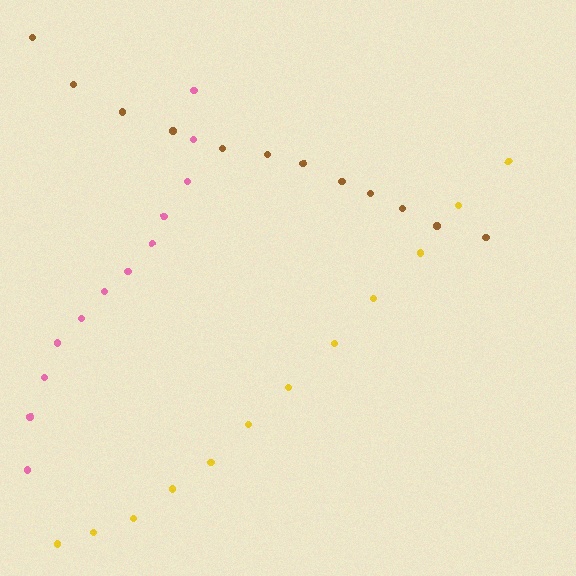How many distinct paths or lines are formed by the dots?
There are 3 distinct paths.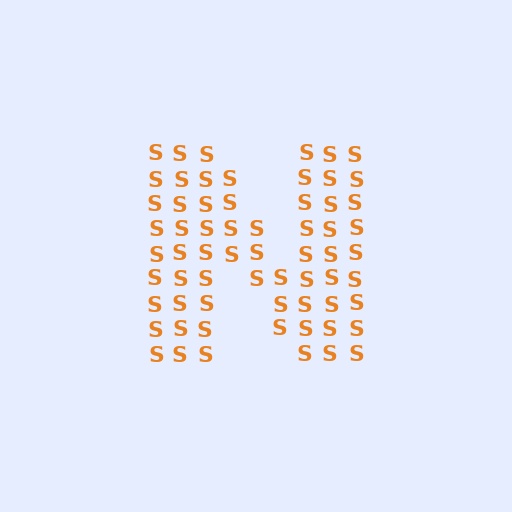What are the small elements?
The small elements are letter S's.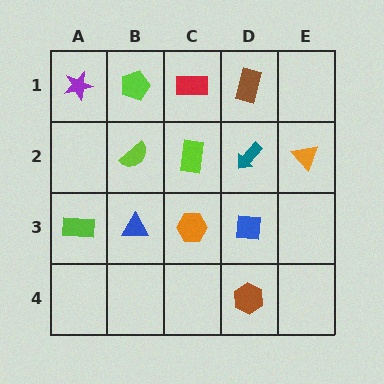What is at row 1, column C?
A red rectangle.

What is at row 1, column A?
A purple star.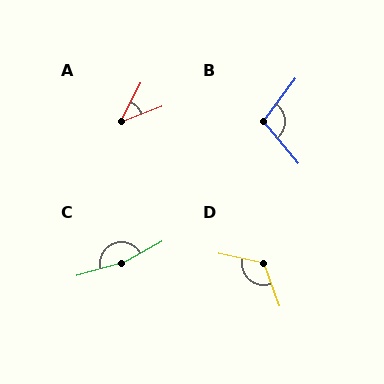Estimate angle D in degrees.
Approximately 122 degrees.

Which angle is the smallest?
A, at approximately 44 degrees.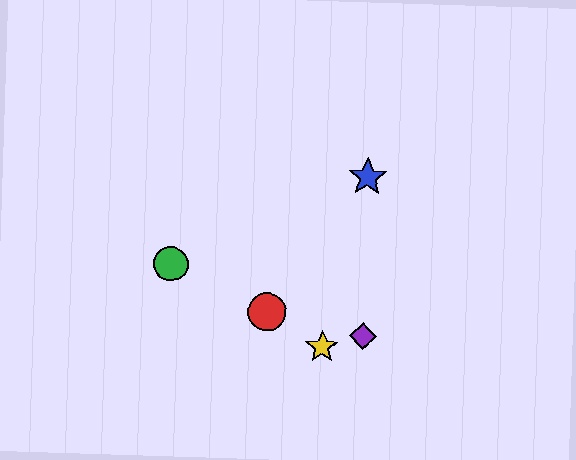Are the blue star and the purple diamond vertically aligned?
Yes, both are at x≈368.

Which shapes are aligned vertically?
The blue star, the purple diamond are aligned vertically.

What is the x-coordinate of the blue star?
The blue star is at x≈368.